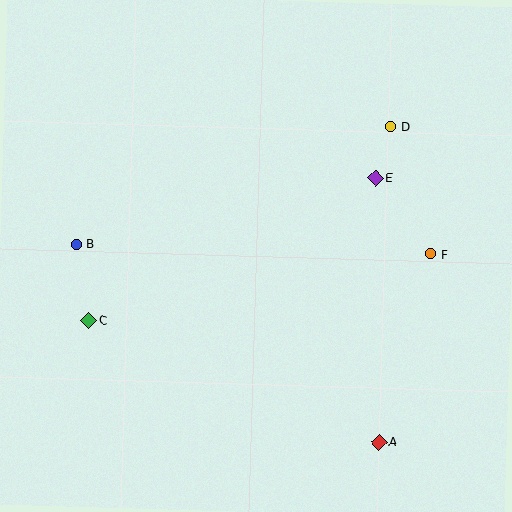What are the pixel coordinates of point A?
Point A is at (379, 442).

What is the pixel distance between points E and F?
The distance between E and F is 94 pixels.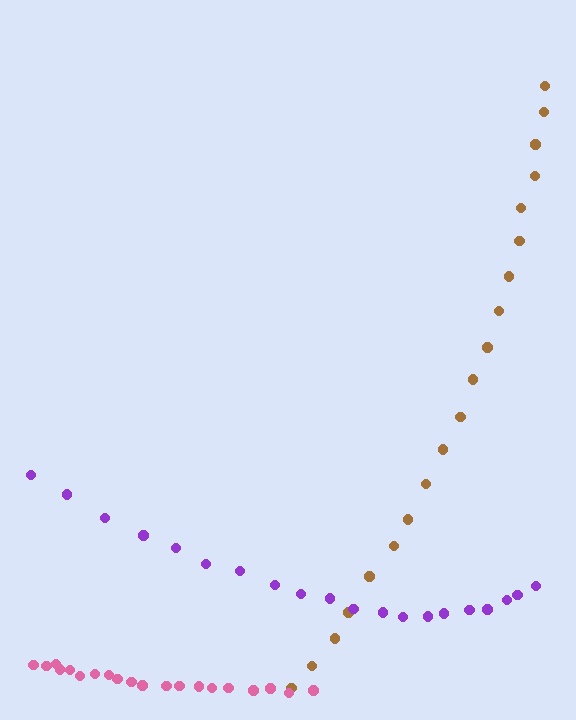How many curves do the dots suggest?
There are 3 distinct paths.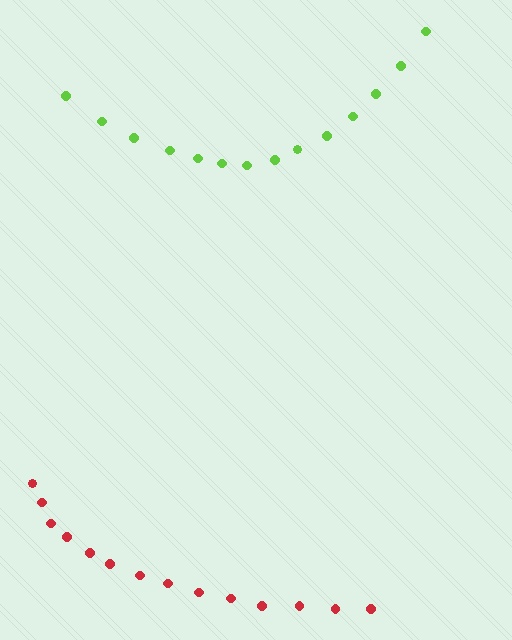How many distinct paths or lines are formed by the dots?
There are 2 distinct paths.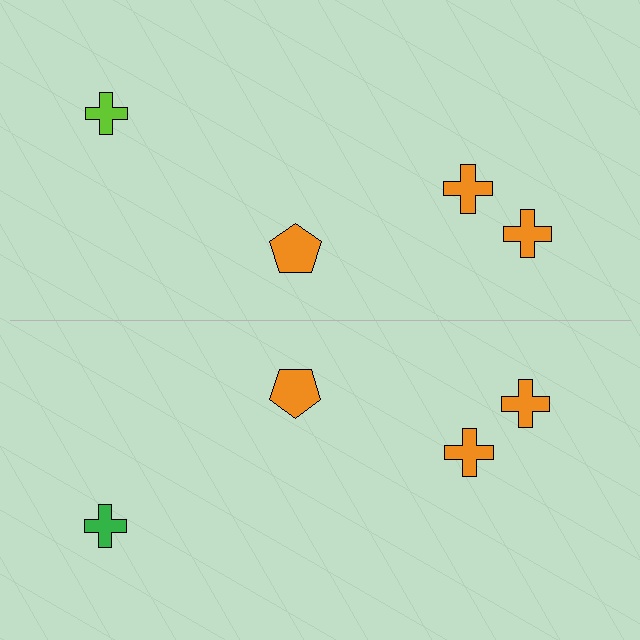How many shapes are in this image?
There are 8 shapes in this image.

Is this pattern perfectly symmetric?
No, the pattern is not perfectly symmetric. The green cross on the bottom side breaks the symmetry — its mirror counterpart is lime.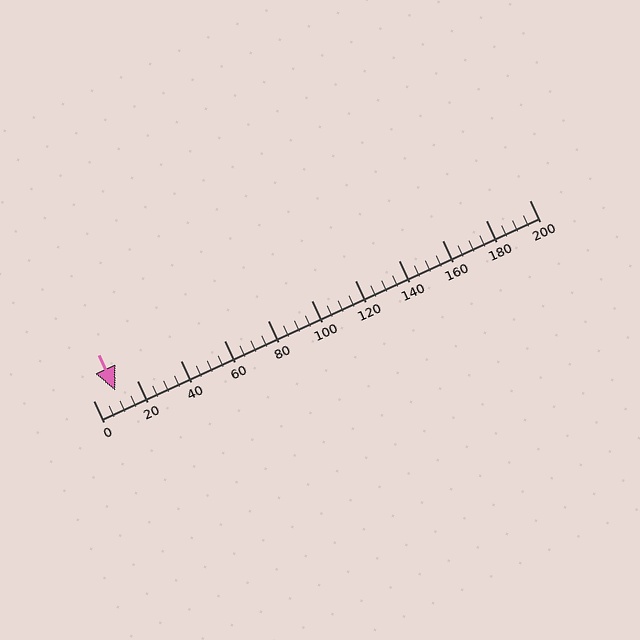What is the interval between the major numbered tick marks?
The major tick marks are spaced 20 units apart.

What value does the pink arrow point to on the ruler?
The pink arrow points to approximately 10.